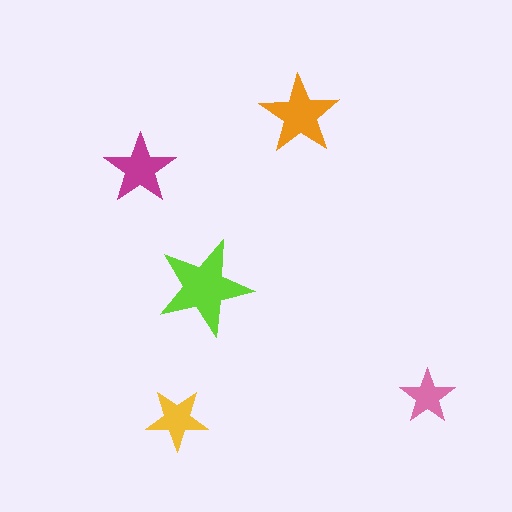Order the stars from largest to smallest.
the lime one, the orange one, the magenta one, the yellow one, the pink one.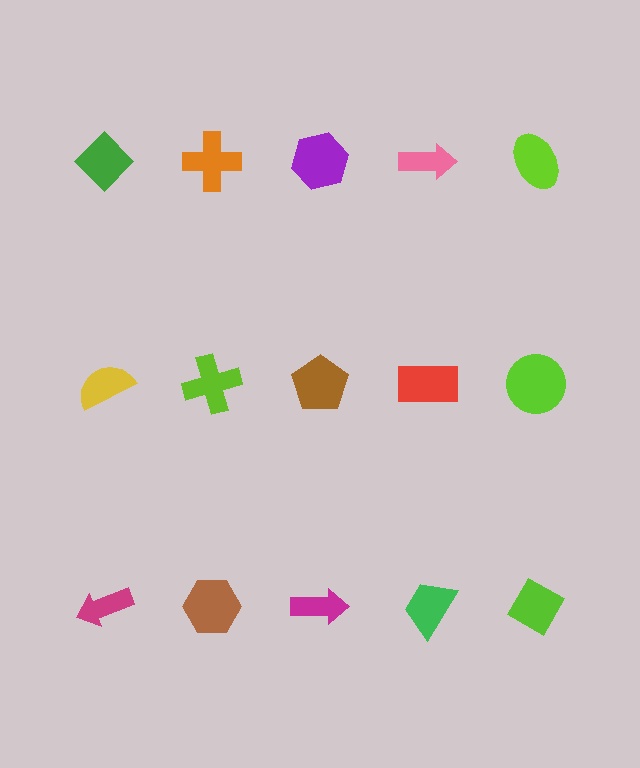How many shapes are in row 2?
5 shapes.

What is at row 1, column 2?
An orange cross.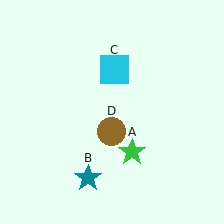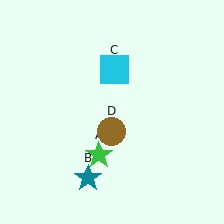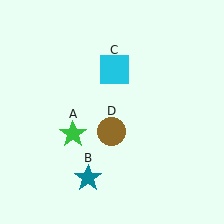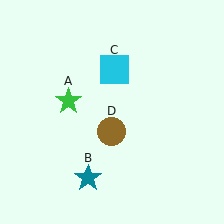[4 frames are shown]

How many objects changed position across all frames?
1 object changed position: green star (object A).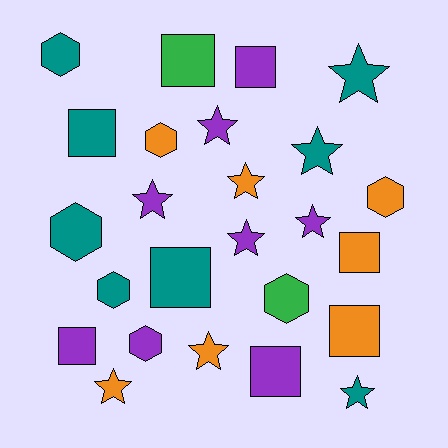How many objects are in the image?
There are 25 objects.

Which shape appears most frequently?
Star, with 10 objects.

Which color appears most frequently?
Teal, with 8 objects.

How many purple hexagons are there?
There is 1 purple hexagon.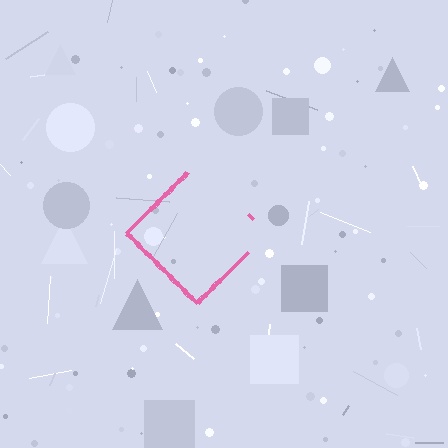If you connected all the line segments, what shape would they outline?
They would outline a diamond.